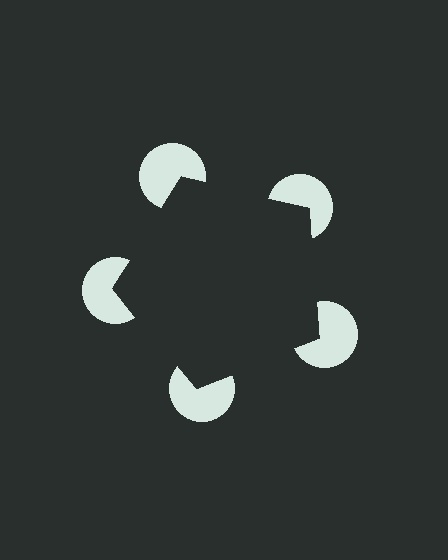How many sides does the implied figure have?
5 sides.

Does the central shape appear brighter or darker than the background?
It typically appears slightly darker than the background, even though no actual brightness change is drawn.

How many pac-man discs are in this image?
There are 5 — one at each vertex of the illusory pentagon.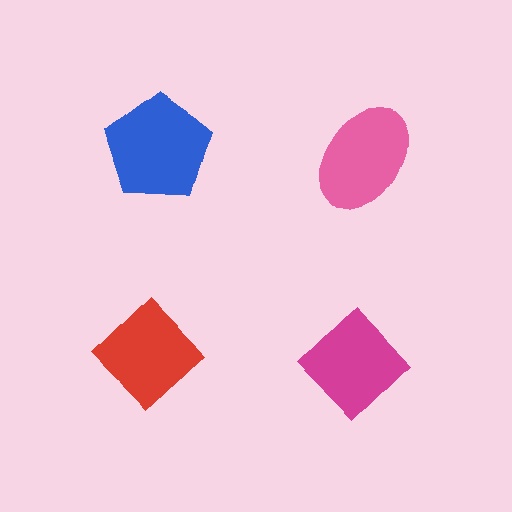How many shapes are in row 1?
2 shapes.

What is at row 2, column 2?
A magenta diamond.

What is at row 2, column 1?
A red diamond.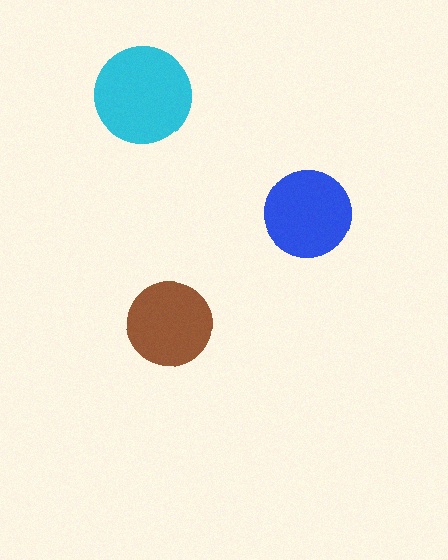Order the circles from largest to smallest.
the cyan one, the blue one, the brown one.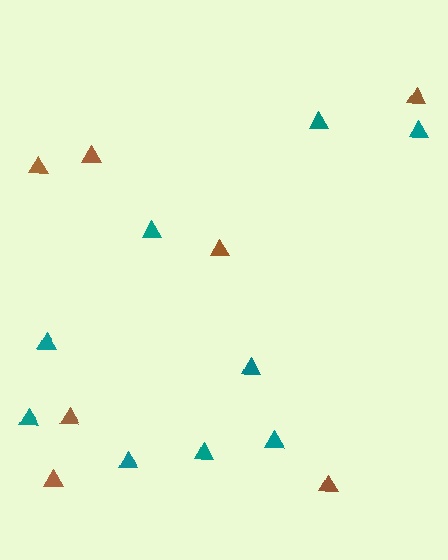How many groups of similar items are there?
There are 2 groups: one group of teal triangles (9) and one group of brown triangles (7).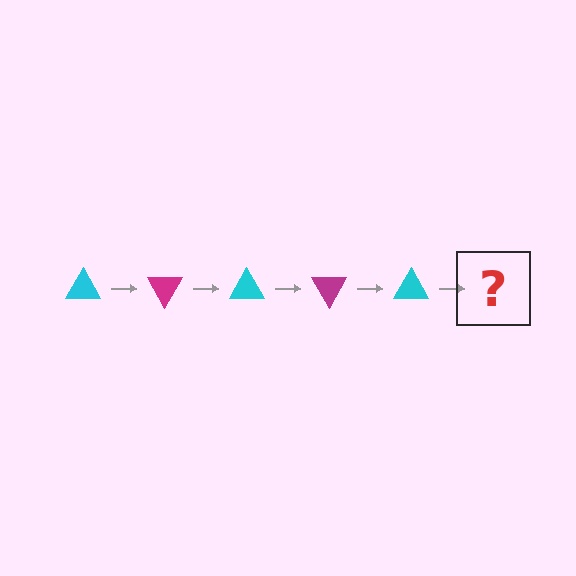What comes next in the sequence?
The next element should be a magenta triangle, rotated 300 degrees from the start.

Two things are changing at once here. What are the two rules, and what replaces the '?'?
The two rules are that it rotates 60 degrees each step and the color cycles through cyan and magenta. The '?' should be a magenta triangle, rotated 300 degrees from the start.